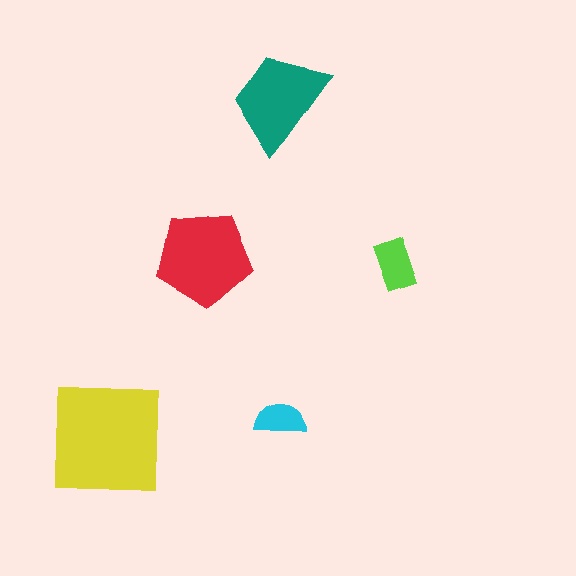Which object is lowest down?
The yellow square is bottommost.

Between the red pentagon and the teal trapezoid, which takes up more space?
The red pentagon.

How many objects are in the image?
There are 5 objects in the image.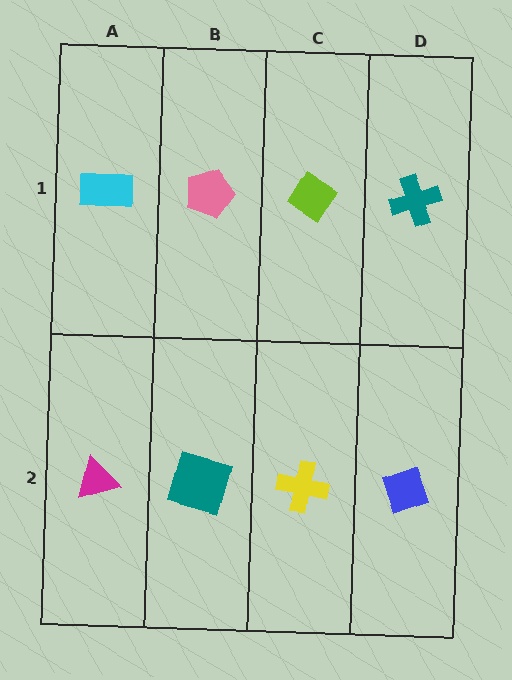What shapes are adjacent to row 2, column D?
A teal cross (row 1, column D), a yellow cross (row 2, column C).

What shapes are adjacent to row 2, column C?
A lime diamond (row 1, column C), a teal square (row 2, column B), a blue diamond (row 2, column D).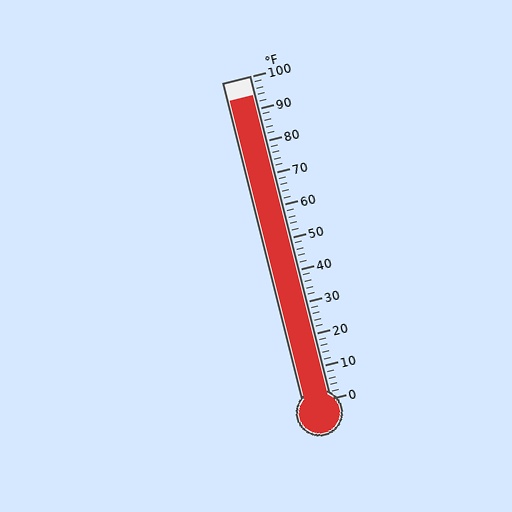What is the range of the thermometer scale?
The thermometer scale ranges from 0°F to 100°F.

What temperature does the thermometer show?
The thermometer shows approximately 94°F.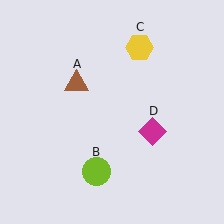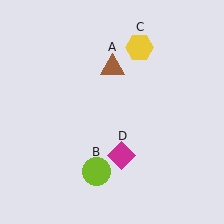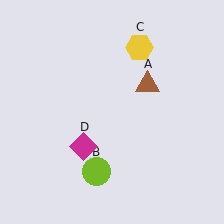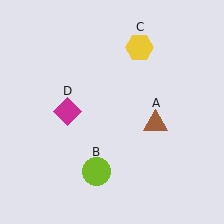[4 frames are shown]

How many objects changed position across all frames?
2 objects changed position: brown triangle (object A), magenta diamond (object D).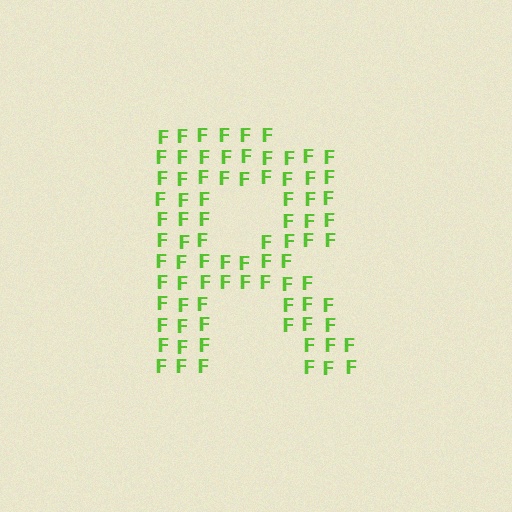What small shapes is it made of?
It is made of small letter F's.